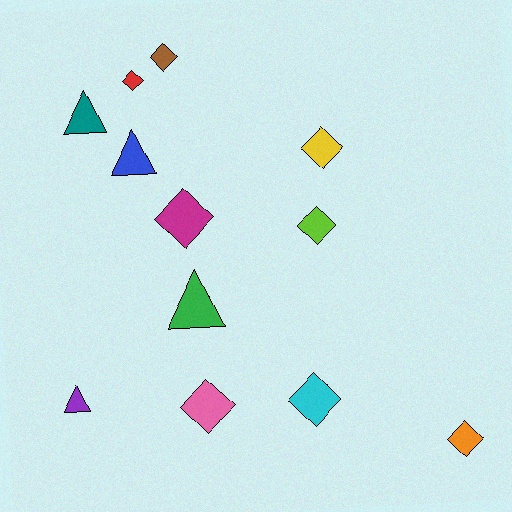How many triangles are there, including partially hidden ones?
There are 4 triangles.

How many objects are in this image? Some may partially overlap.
There are 12 objects.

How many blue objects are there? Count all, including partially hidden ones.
There is 1 blue object.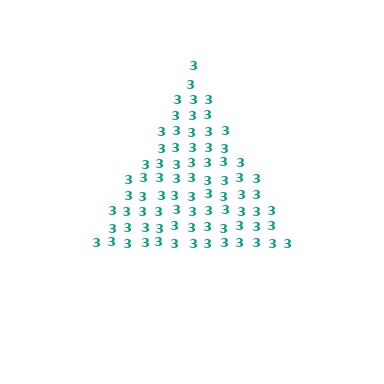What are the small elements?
The small elements are digit 3's.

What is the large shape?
The large shape is a triangle.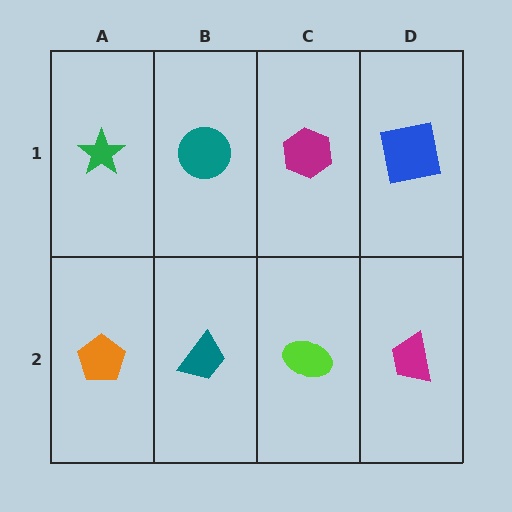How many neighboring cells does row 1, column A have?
2.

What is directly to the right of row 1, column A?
A teal circle.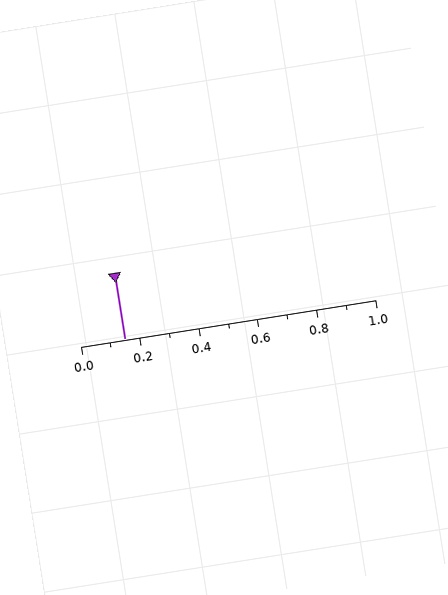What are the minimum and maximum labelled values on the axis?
The axis runs from 0.0 to 1.0.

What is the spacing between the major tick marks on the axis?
The major ticks are spaced 0.2 apart.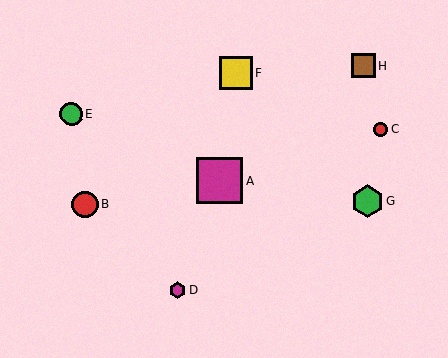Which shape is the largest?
The magenta square (labeled A) is the largest.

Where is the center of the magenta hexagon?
The center of the magenta hexagon is at (177, 291).